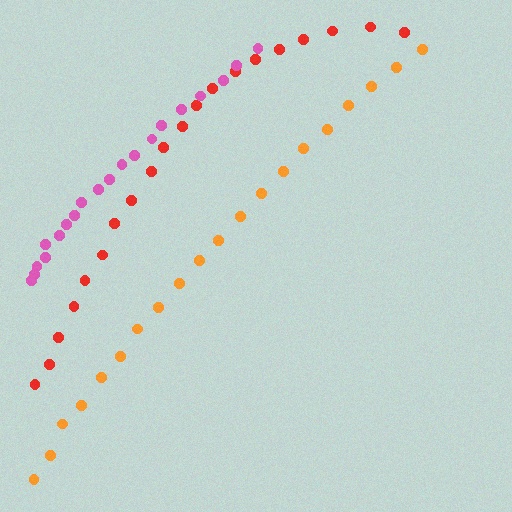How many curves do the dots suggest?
There are 3 distinct paths.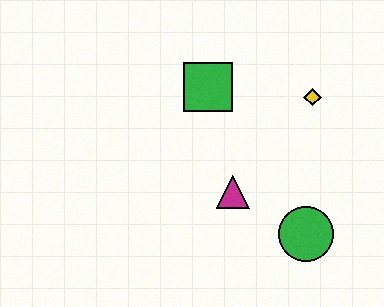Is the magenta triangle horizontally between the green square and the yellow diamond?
Yes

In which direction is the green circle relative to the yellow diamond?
The green circle is below the yellow diamond.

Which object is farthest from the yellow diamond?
The green circle is farthest from the yellow diamond.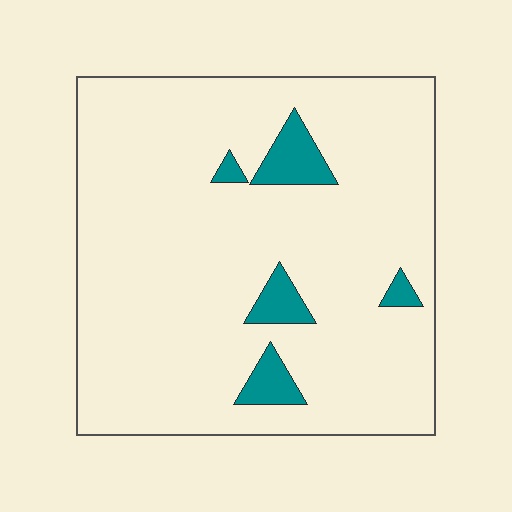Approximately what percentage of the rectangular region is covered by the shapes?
Approximately 10%.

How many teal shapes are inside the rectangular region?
5.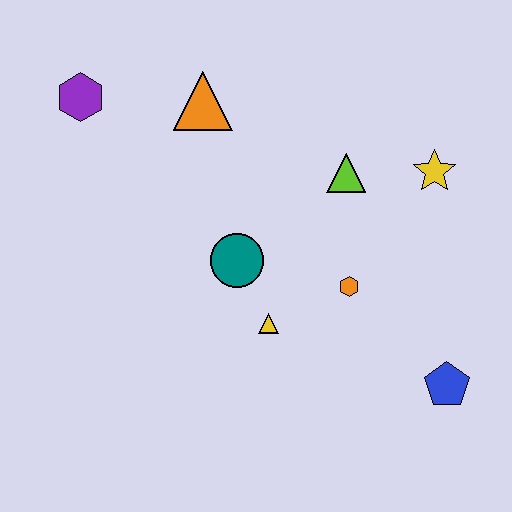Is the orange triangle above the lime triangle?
Yes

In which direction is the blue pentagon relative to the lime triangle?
The blue pentagon is below the lime triangle.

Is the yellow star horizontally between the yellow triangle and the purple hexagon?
No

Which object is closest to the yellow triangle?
The teal circle is closest to the yellow triangle.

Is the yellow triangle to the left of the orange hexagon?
Yes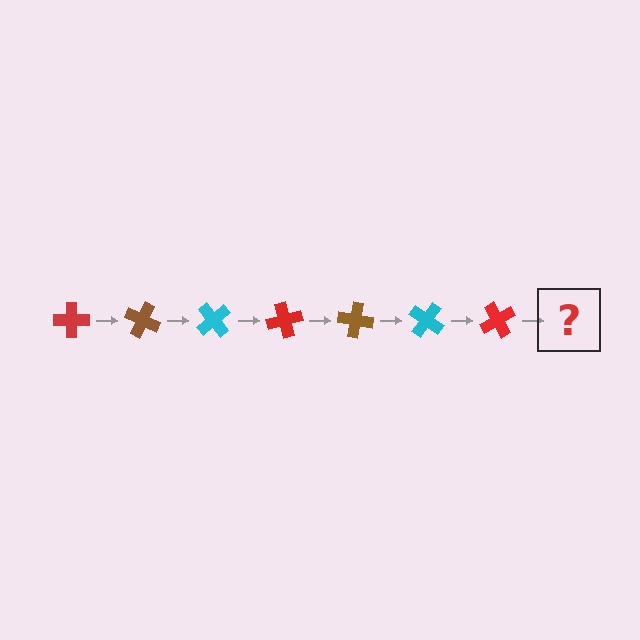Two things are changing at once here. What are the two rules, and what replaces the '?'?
The two rules are that it rotates 25 degrees each step and the color cycles through red, brown, and cyan. The '?' should be a brown cross, rotated 175 degrees from the start.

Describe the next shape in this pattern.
It should be a brown cross, rotated 175 degrees from the start.